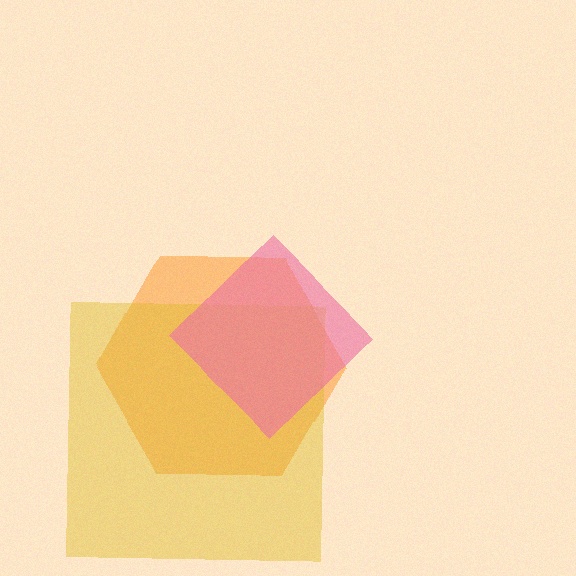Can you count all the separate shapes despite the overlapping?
Yes, there are 3 separate shapes.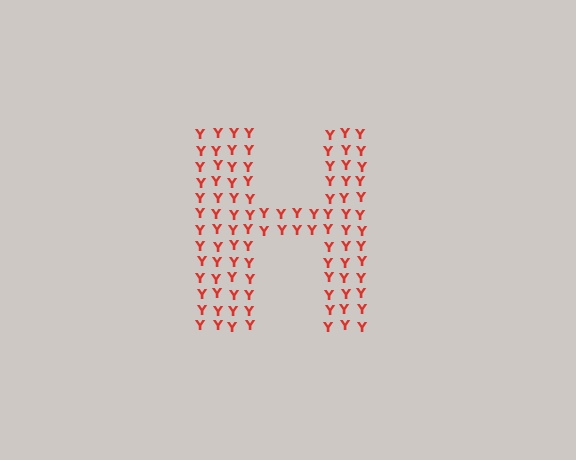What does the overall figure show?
The overall figure shows the letter H.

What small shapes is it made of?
It is made of small letter Y's.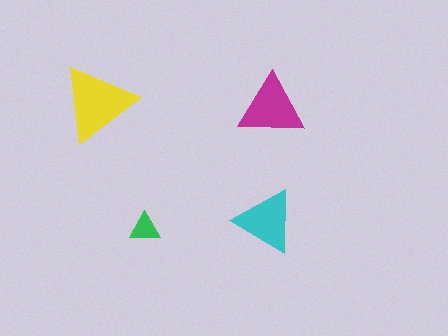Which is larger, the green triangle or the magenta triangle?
The magenta one.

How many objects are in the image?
There are 4 objects in the image.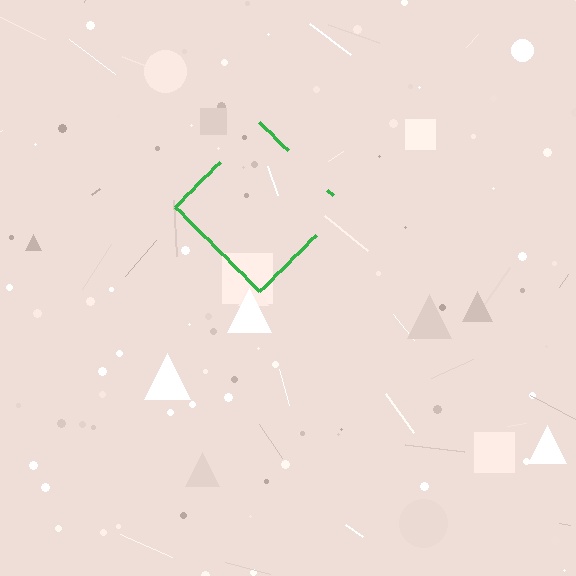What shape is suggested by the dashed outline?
The dashed outline suggests a diamond.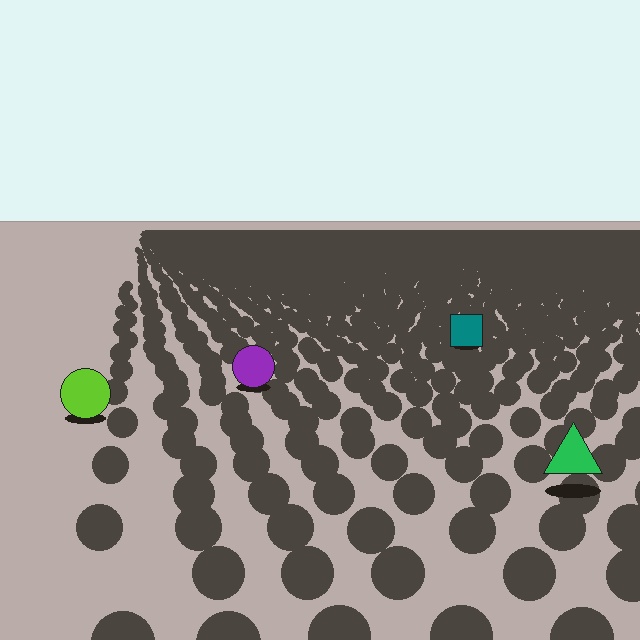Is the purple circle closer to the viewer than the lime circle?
No. The lime circle is closer — you can tell from the texture gradient: the ground texture is coarser near it.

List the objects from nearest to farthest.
From nearest to farthest: the green triangle, the lime circle, the purple circle, the teal square.